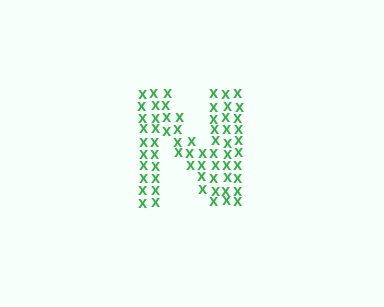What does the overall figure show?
The overall figure shows the letter N.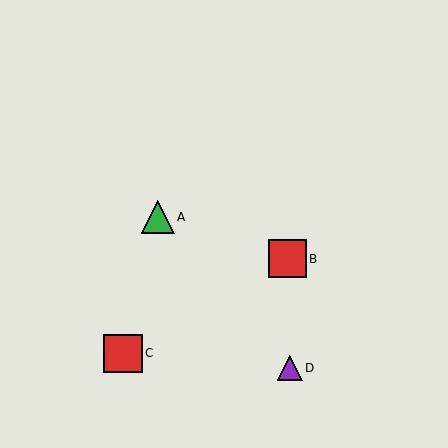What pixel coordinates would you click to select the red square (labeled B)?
Click at (287, 259) to select the red square B.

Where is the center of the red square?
The center of the red square is at (287, 259).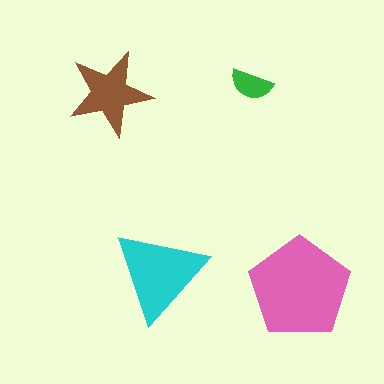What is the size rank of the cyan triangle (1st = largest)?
2nd.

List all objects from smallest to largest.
The green semicircle, the brown star, the cyan triangle, the pink pentagon.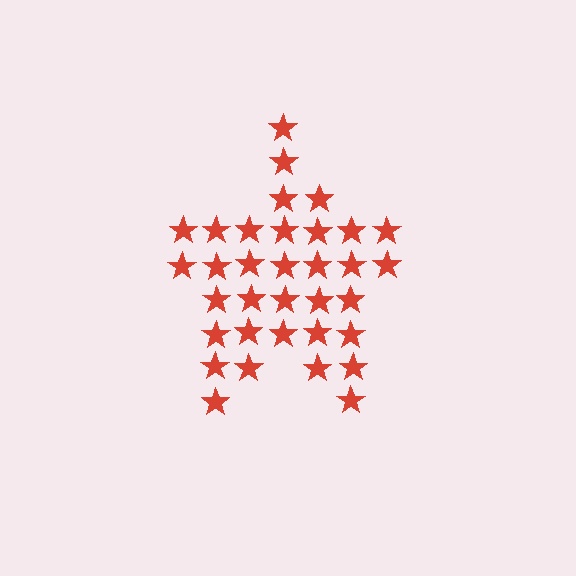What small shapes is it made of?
It is made of small stars.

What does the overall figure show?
The overall figure shows a star.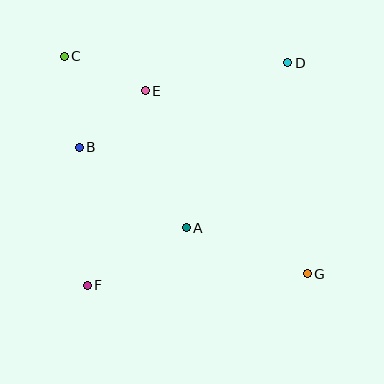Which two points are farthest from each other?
Points C and G are farthest from each other.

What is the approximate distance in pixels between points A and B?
The distance between A and B is approximately 134 pixels.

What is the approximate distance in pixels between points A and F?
The distance between A and F is approximately 115 pixels.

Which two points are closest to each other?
Points B and E are closest to each other.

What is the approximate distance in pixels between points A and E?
The distance between A and E is approximately 143 pixels.